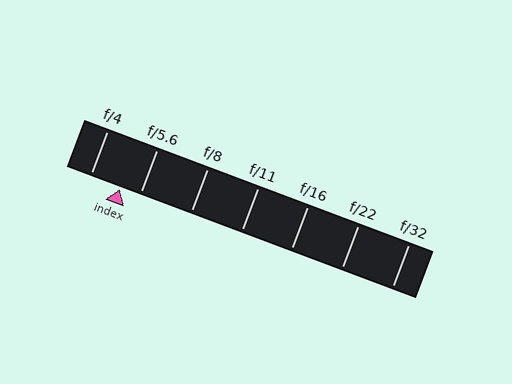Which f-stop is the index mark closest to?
The index mark is closest to f/5.6.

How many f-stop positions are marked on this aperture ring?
There are 7 f-stop positions marked.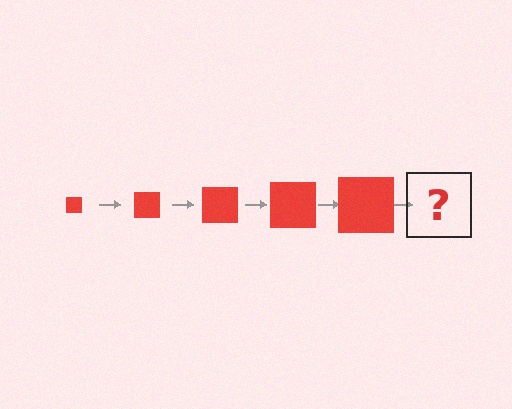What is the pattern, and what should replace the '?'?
The pattern is that the square gets progressively larger each step. The '?' should be a red square, larger than the previous one.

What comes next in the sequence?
The next element should be a red square, larger than the previous one.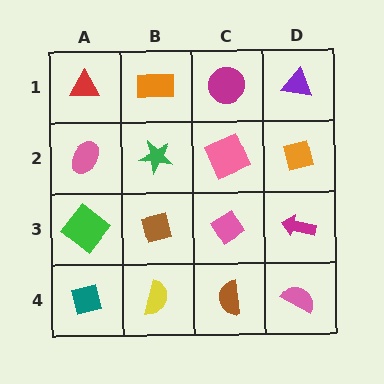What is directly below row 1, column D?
An orange square.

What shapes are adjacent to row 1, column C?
A pink square (row 2, column C), an orange rectangle (row 1, column B), a purple triangle (row 1, column D).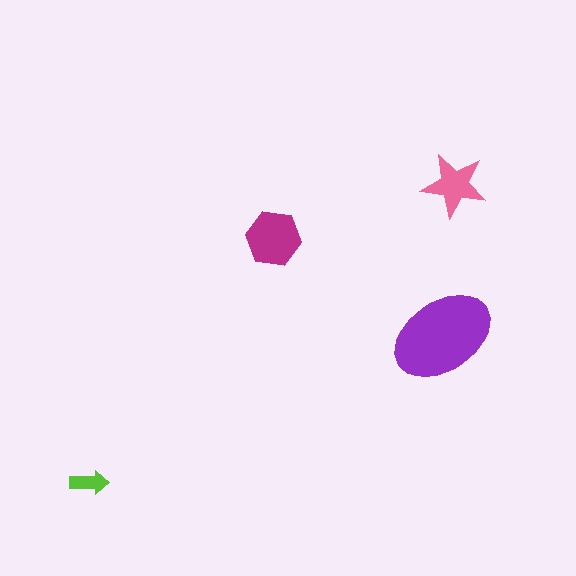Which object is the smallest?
The lime arrow.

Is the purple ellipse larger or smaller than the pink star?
Larger.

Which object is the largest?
The purple ellipse.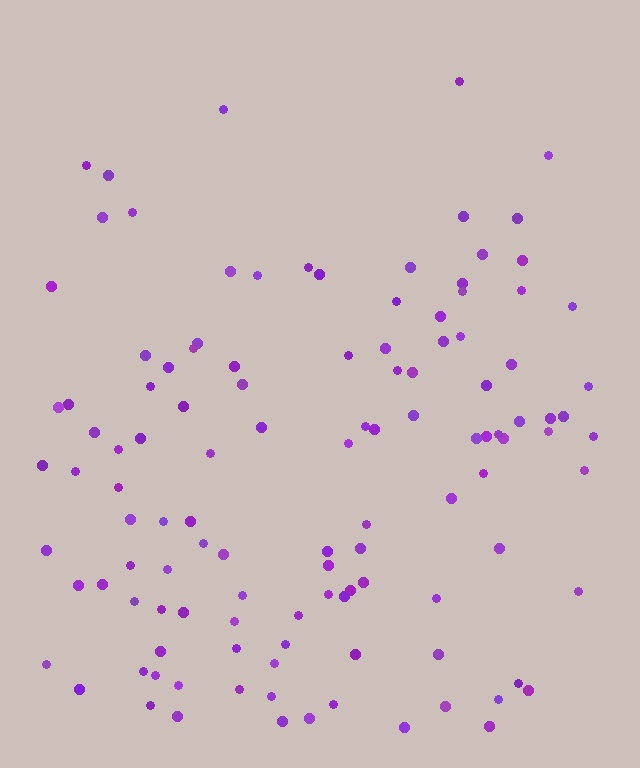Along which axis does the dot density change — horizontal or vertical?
Vertical.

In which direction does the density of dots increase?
From top to bottom, with the bottom side densest.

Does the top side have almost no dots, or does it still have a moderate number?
Still a moderate number, just noticeably fewer than the bottom.